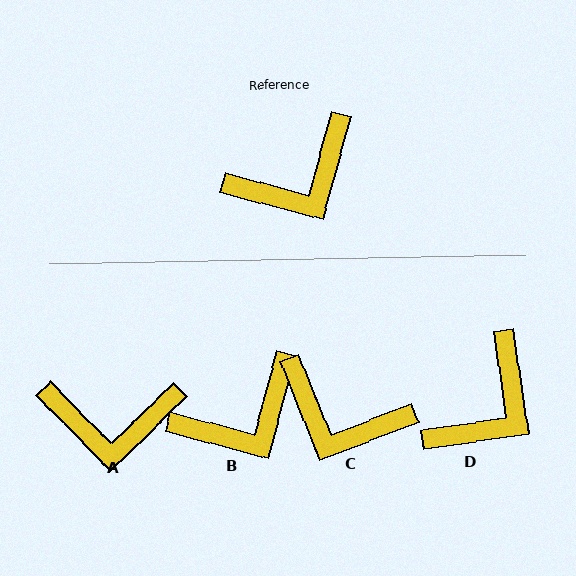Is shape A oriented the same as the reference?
No, it is off by about 31 degrees.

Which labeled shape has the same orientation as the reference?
B.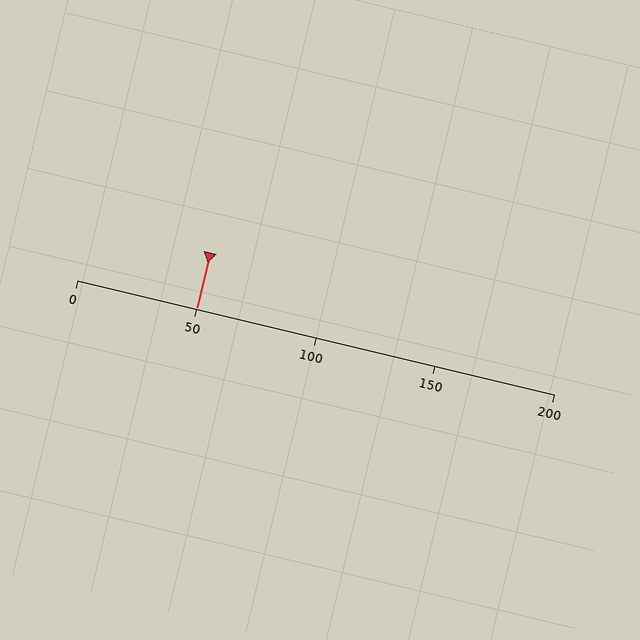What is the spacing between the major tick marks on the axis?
The major ticks are spaced 50 apart.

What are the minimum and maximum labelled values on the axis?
The axis runs from 0 to 200.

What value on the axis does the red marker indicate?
The marker indicates approximately 50.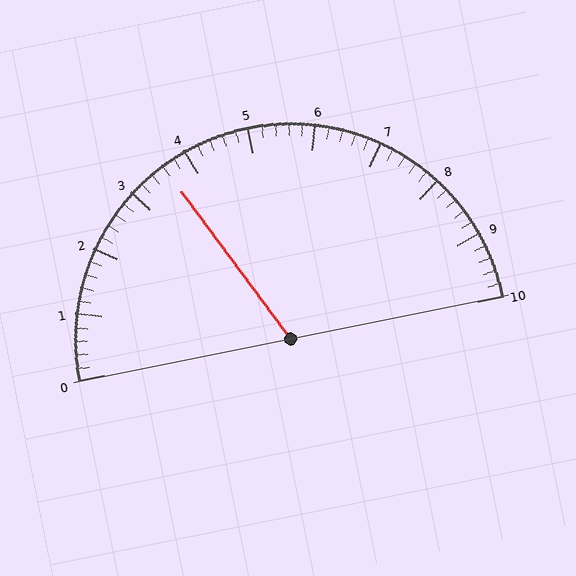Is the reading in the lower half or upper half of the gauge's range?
The reading is in the lower half of the range (0 to 10).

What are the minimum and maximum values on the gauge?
The gauge ranges from 0 to 10.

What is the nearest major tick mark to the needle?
The nearest major tick mark is 4.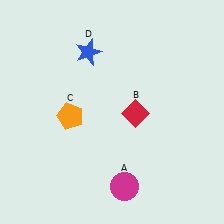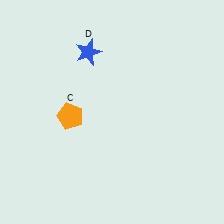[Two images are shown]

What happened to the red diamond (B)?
The red diamond (B) was removed in Image 2. It was in the bottom-right area of Image 1.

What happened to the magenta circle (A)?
The magenta circle (A) was removed in Image 2. It was in the bottom-right area of Image 1.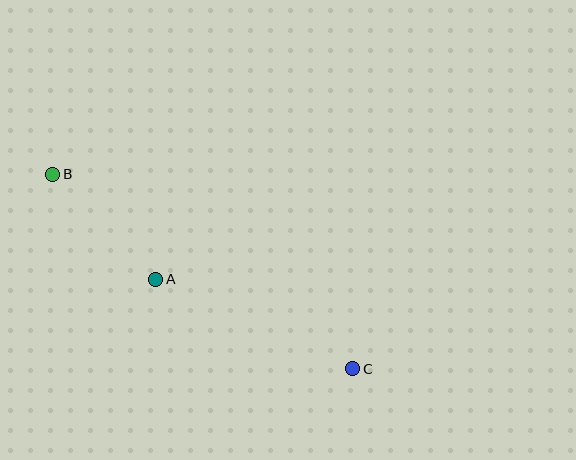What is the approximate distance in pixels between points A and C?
The distance between A and C is approximately 216 pixels.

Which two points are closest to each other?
Points A and B are closest to each other.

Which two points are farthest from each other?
Points B and C are farthest from each other.